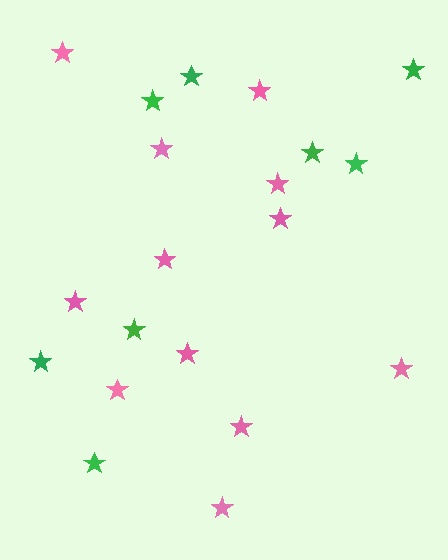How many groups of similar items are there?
There are 2 groups: one group of pink stars (12) and one group of green stars (8).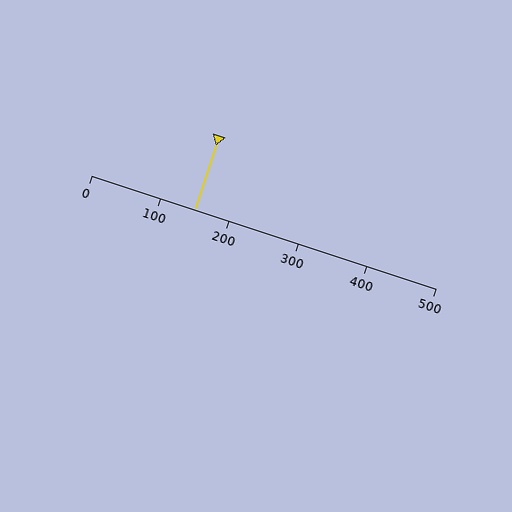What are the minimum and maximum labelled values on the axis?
The axis runs from 0 to 500.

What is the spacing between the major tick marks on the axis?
The major ticks are spaced 100 apart.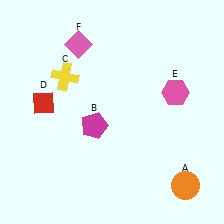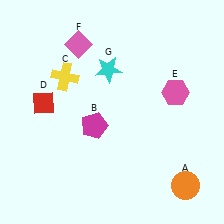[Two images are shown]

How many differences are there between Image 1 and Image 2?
There is 1 difference between the two images.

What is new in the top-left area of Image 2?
A cyan star (G) was added in the top-left area of Image 2.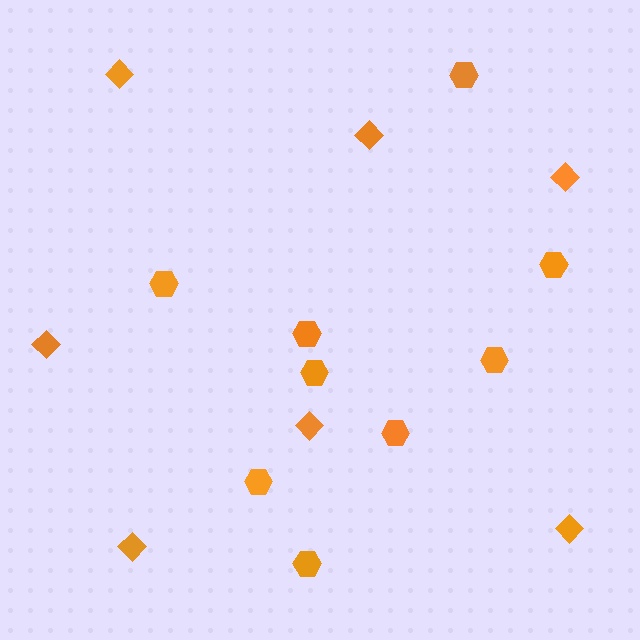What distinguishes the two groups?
There are 2 groups: one group of diamonds (7) and one group of hexagons (9).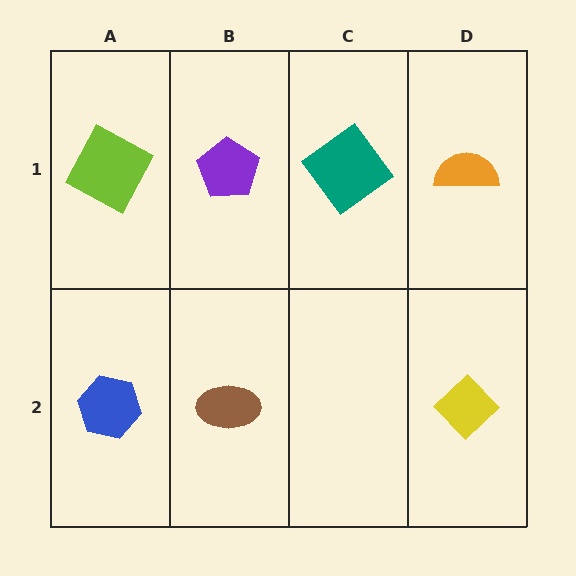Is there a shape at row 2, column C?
No, that cell is empty.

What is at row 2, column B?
A brown ellipse.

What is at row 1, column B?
A purple pentagon.